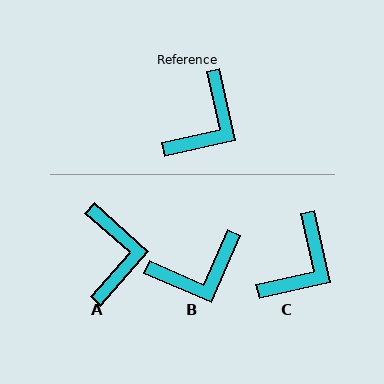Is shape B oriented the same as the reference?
No, it is off by about 36 degrees.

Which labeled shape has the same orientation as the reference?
C.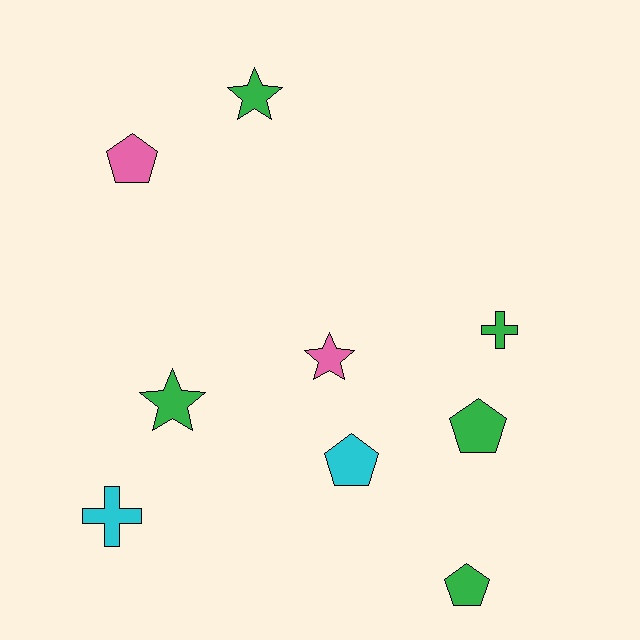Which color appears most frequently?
Green, with 5 objects.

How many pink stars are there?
There is 1 pink star.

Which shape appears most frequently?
Pentagon, with 4 objects.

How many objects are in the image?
There are 9 objects.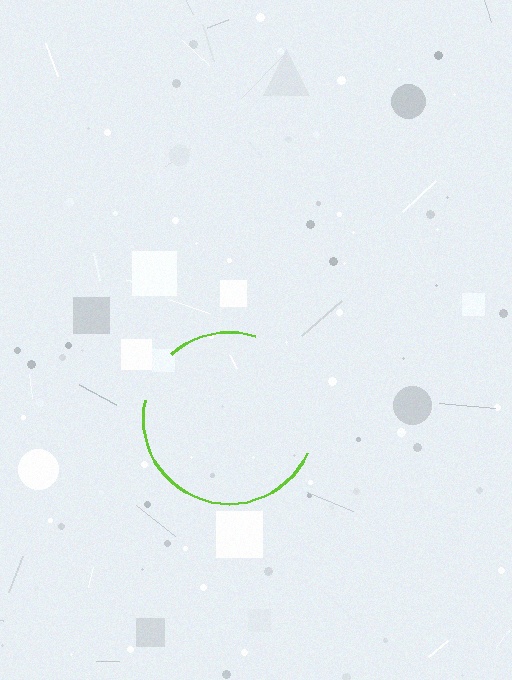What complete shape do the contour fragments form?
The contour fragments form a circle.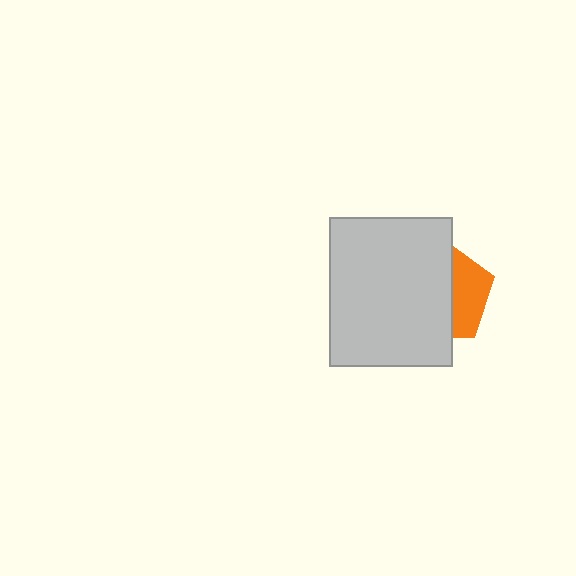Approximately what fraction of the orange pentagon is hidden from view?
Roughly 65% of the orange pentagon is hidden behind the light gray rectangle.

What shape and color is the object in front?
The object in front is a light gray rectangle.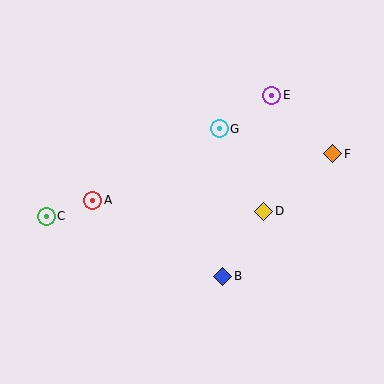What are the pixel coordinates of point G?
Point G is at (219, 129).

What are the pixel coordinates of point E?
Point E is at (272, 95).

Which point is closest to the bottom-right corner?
Point B is closest to the bottom-right corner.